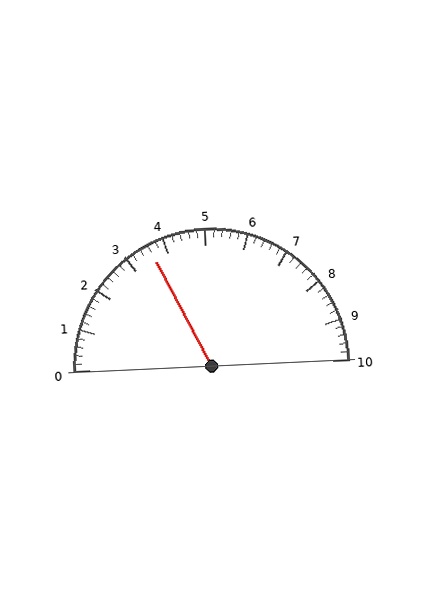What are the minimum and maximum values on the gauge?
The gauge ranges from 0 to 10.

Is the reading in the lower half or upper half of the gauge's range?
The reading is in the lower half of the range (0 to 10).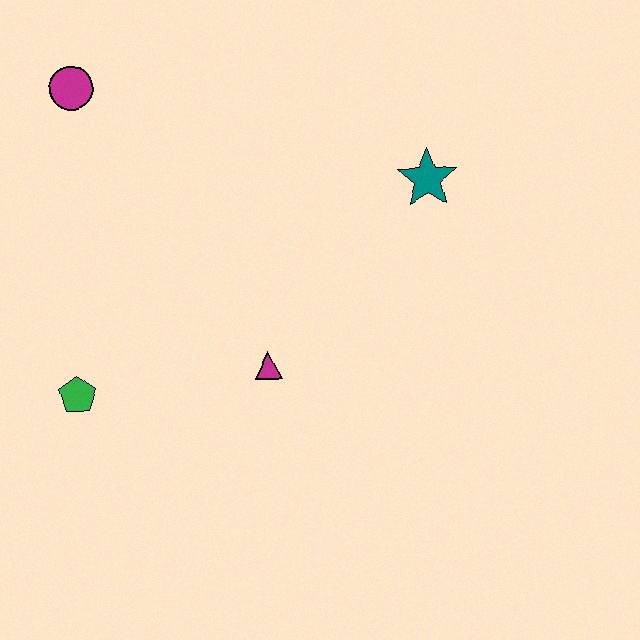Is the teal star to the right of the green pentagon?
Yes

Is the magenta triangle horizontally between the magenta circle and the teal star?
Yes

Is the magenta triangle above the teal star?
No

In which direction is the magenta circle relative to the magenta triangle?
The magenta circle is above the magenta triangle.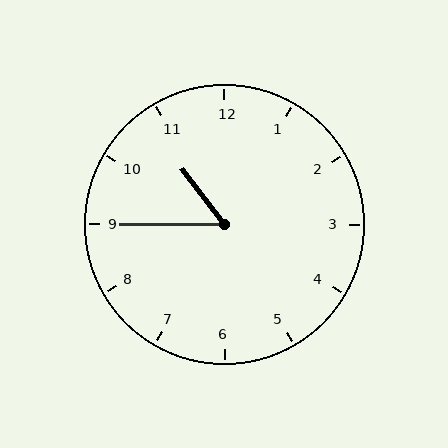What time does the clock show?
10:45.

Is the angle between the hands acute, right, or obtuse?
It is acute.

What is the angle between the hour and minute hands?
Approximately 52 degrees.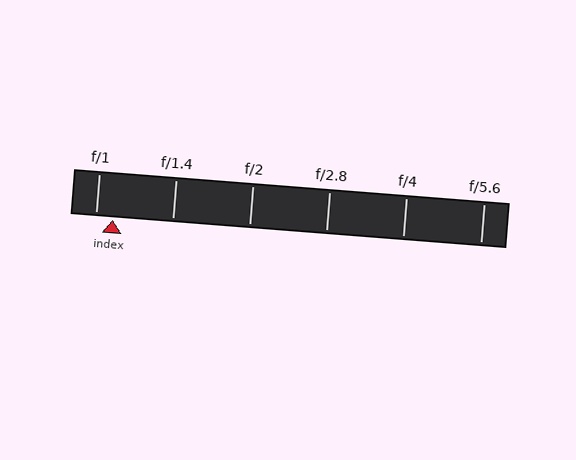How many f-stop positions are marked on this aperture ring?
There are 6 f-stop positions marked.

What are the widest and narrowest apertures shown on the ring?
The widest aperture shown is f/1 and the narrowest is f/5.6.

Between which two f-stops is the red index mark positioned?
The index mark is between f/1 and f/1.4.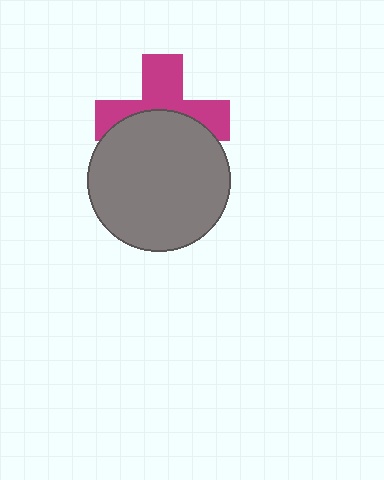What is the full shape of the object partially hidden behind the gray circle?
The partially hidden object is a magenta cross.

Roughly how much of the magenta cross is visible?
About half of it is visible (roughly 51%).